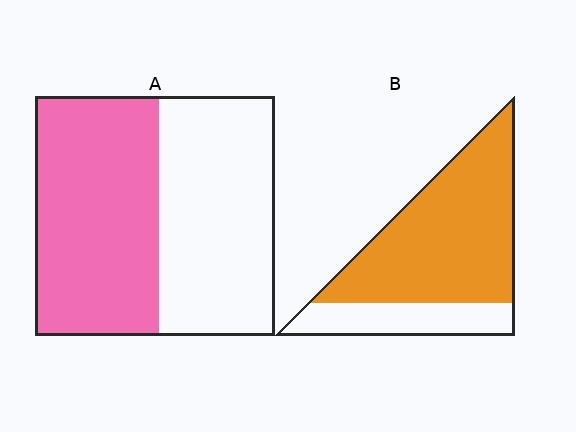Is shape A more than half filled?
Roughly half.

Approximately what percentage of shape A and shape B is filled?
A is approximately 50% and B is approximately 75%.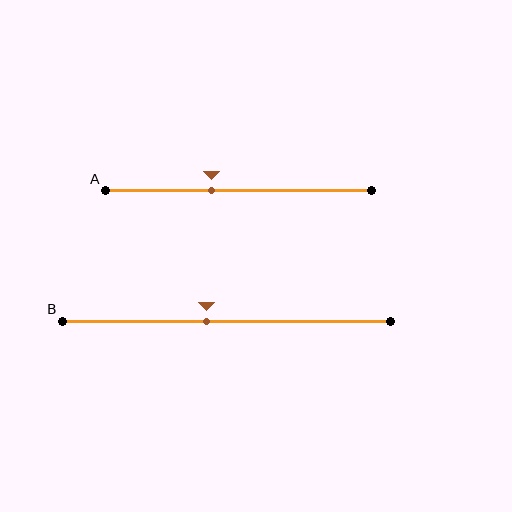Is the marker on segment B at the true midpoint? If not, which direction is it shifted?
No, the marker on segment B is shifted to the left by about 6% of the segment length.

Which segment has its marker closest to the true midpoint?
Segment B has its marker closest to the true midpoint.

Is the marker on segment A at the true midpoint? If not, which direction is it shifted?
No, the marker on segment A is shifted to the left by about 10% of the segment length.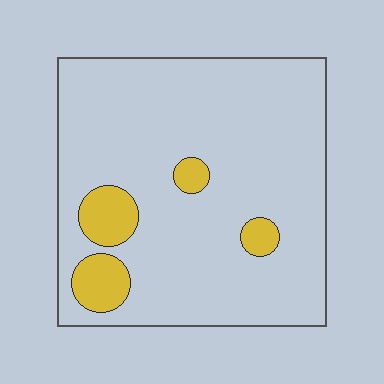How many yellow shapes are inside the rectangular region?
4.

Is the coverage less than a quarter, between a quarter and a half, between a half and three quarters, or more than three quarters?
Less than a quarter.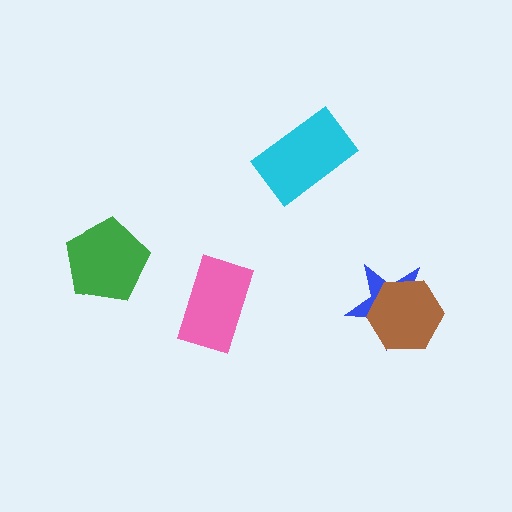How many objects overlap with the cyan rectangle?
0 objects overlap with the cyan rectangle.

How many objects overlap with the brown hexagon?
1 object overlaps with the brown hexagon.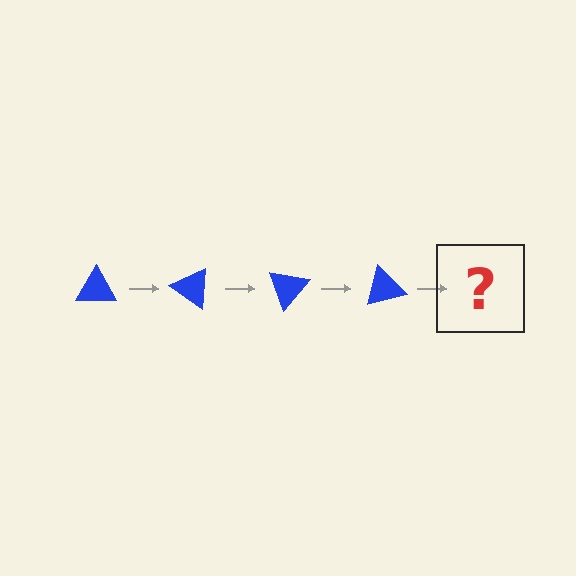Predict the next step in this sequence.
The next step is a blue triangle rotated 140 degrees.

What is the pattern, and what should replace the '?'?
The pattern is that the triangle rotates 35 degrees each step. The '?' should be a blue triangle rotated 140 degrees.